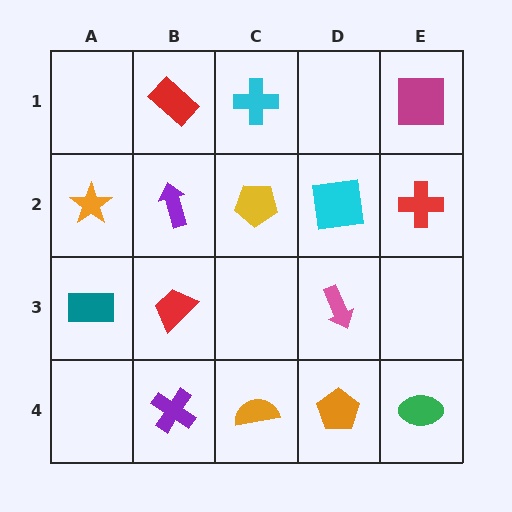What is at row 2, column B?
A purple arrow.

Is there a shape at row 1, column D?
No, that cell is empty.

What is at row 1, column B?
A red rectangle.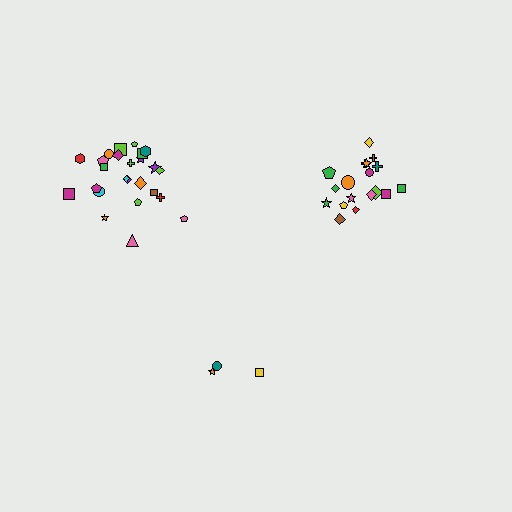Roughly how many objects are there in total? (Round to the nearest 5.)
Roughly 45 objects in total.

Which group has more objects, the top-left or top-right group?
The top-left group.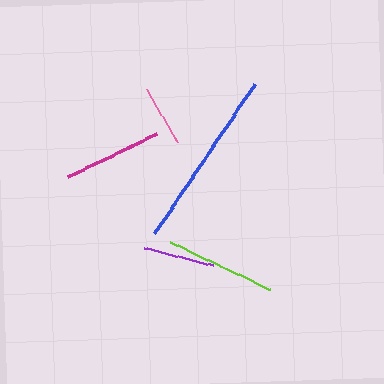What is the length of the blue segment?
The blue segment is approximately 179 pixels long.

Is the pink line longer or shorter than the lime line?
The lime line is longer than the pink line.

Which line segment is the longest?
The blue line is the longest at approximately 179 pixels.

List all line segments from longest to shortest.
From longest to shortest: blue, lime, magenta, purple, pink.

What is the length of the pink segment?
The pink segment is approximately 62 pixels long.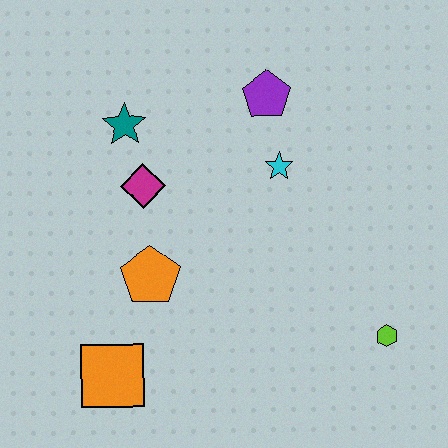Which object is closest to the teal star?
The magenta diamond is closest to the teal star.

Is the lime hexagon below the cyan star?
Yes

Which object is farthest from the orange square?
The purple pentagon is farthest from the orange square.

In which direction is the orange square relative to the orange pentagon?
The orange square is below the orange pentagon.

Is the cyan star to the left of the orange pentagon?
No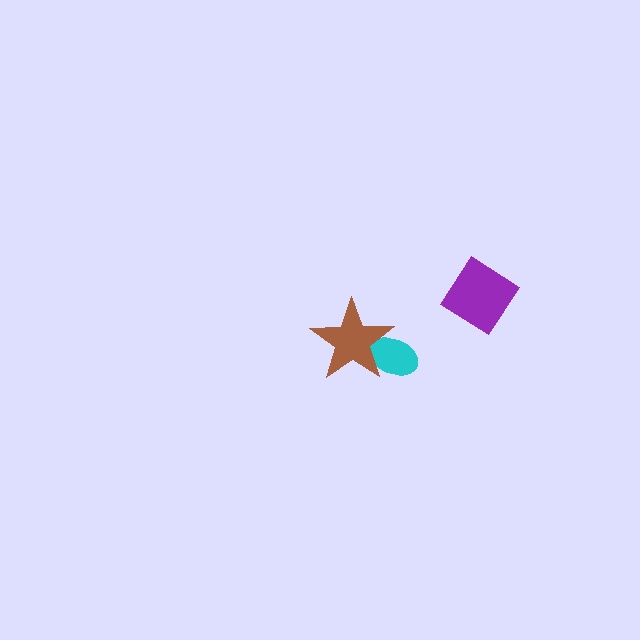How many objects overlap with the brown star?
1 object overlaps with the brown star.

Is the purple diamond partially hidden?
No, no other shape covers it.